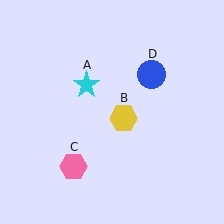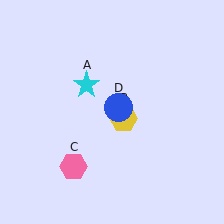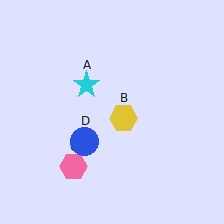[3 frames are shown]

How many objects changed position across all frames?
1 object changed position: blue circle (object D).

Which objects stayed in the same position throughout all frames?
Cyan star (object A) and yellow hexagon (object B) and pink hexagon (object C) remained stationary.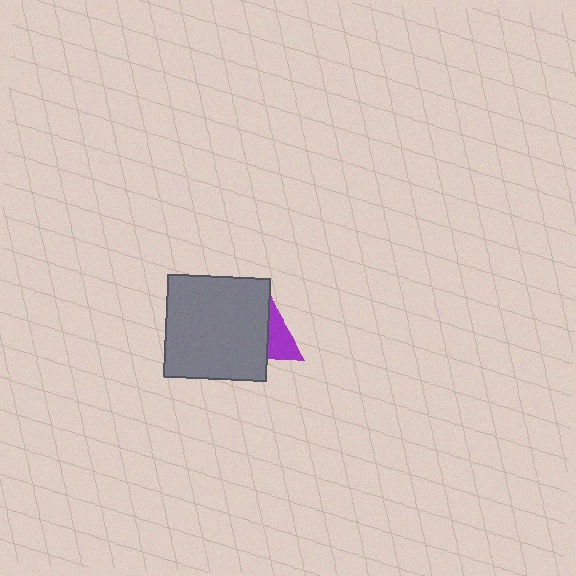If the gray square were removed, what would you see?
You would see the complete purple triangle.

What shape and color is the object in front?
The object in front is a gray square.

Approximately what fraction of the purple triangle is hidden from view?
Roughly 66% of the purple triangle is hidden behind the gray square.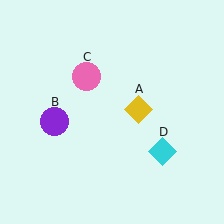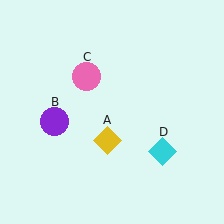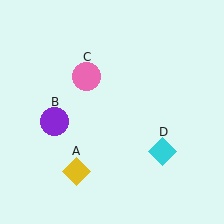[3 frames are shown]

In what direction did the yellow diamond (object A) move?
The yellow diamond (object A) moved down and to the left.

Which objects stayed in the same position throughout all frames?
Purple circle (object B) and pink circle (object C) and cyan diamond (object D) remained stationary.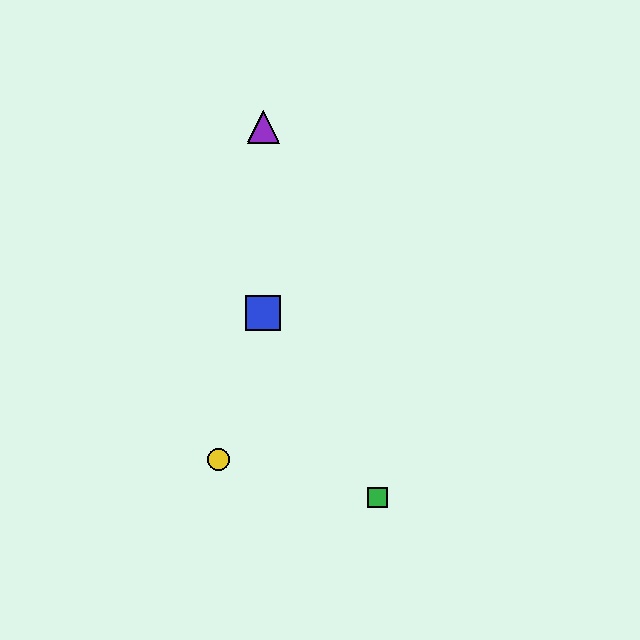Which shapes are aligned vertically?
The red triangle, the blue square, the purple triangle are aligned vertically.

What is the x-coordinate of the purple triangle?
The purple triangle is at x≈263.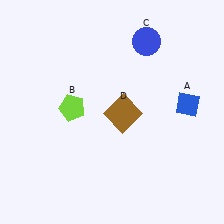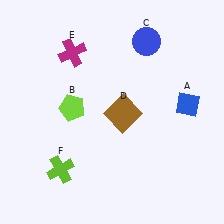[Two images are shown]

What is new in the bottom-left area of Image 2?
A lime cross (F) was added in the bottom-left area of Image 2.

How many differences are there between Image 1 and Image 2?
There are 2 differences between the two images.